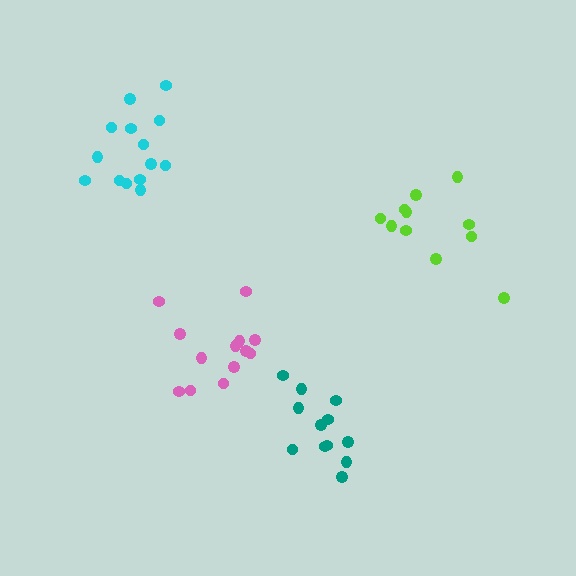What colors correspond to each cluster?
The clusters are colored: teal, lime, pink, cyan.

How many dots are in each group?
Group 1: 12 dots, Group 2: 11 dots, Group 3: 13 dots, Group 4: 14 dots (50 total).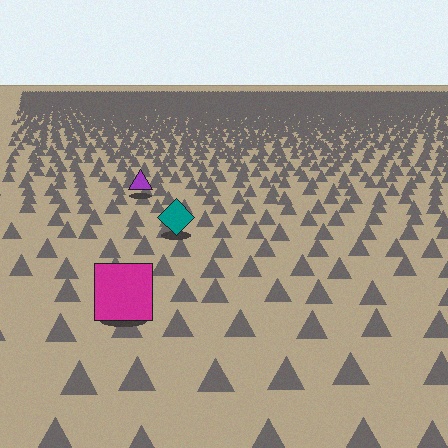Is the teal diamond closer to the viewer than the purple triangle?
Yes. The teal diamond is closer — you can tell from the texture gradient: the ground texture is coarser near it.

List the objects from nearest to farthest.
From nearest to farthest: the magenta square, the teal diamond, the purple triangle.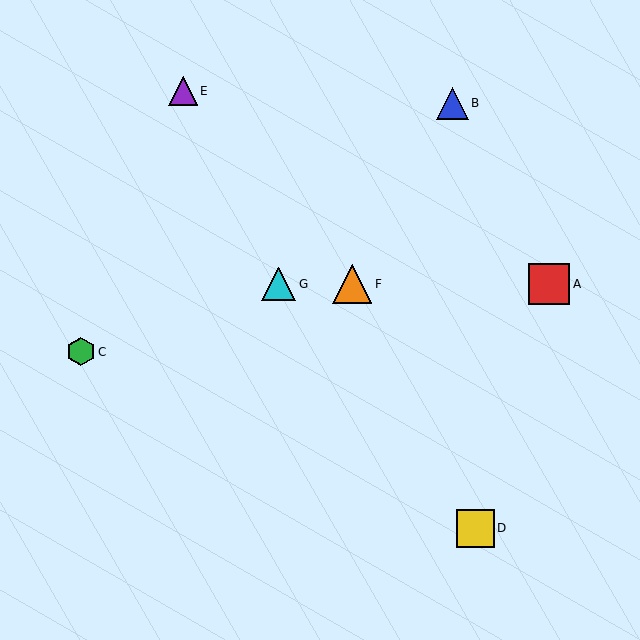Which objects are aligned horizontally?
Objects A, F, G are aligned horizontally.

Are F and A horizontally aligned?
Yes, both are at y≈284.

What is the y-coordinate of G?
Object G is at y≈284.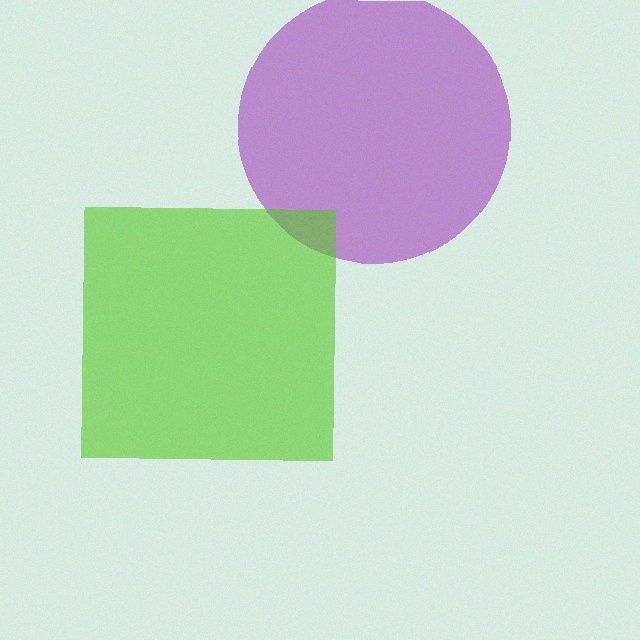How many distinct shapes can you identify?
There are 2 distinct shapes: a purple circle, a lime square.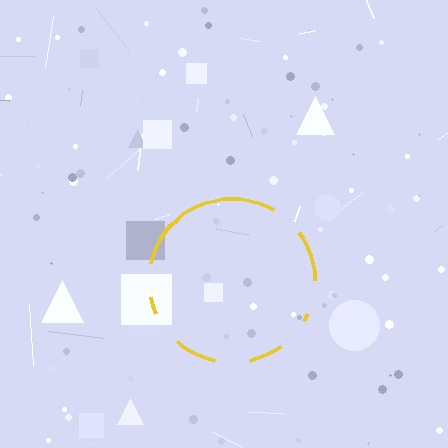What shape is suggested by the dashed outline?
The dashed outline suggests a circle.